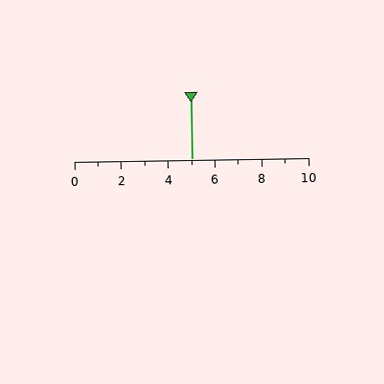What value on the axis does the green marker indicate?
The marker indicates approximately 5.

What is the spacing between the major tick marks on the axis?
The major ticks are spaced 2 apart.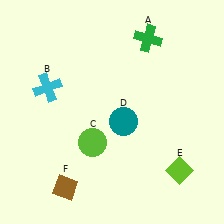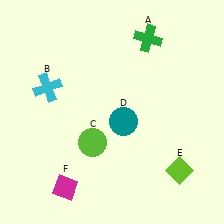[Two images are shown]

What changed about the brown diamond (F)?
In Image 1, F is brown. In Image 2, it changed to magenta.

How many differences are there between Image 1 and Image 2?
There is 1 difference between the two images.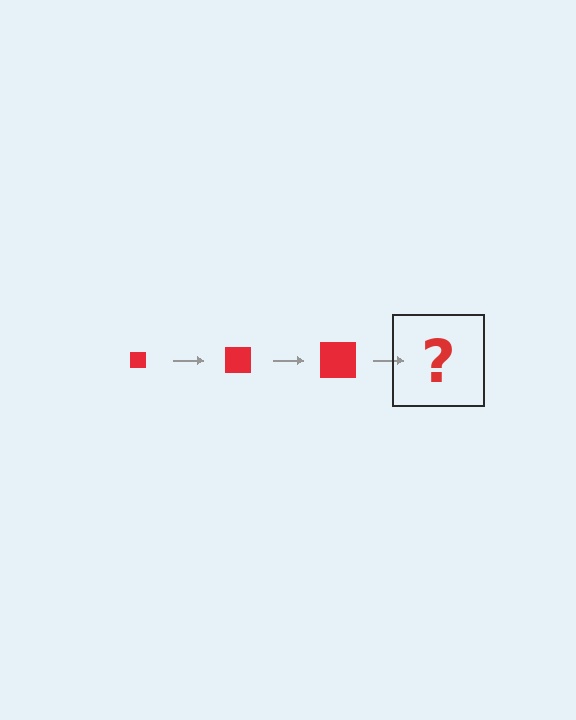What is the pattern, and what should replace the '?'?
The pattern is that the square gets progressively larger each step. The '?' should be a red square, larger than the previous one.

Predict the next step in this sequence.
The next step is a red square, larger than the previous one.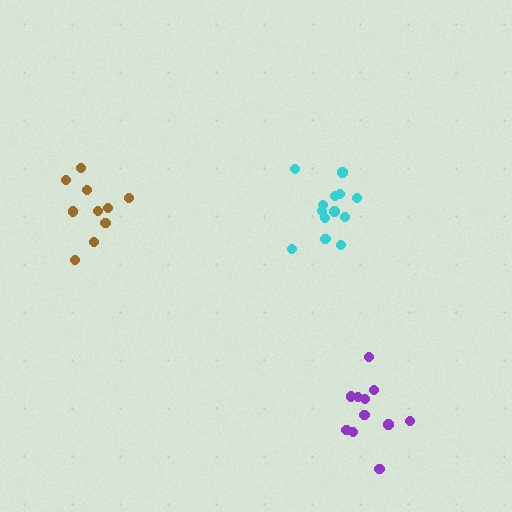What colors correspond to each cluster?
The clusters are colored: cyan, brown, purple.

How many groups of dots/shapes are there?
There are 3 groups.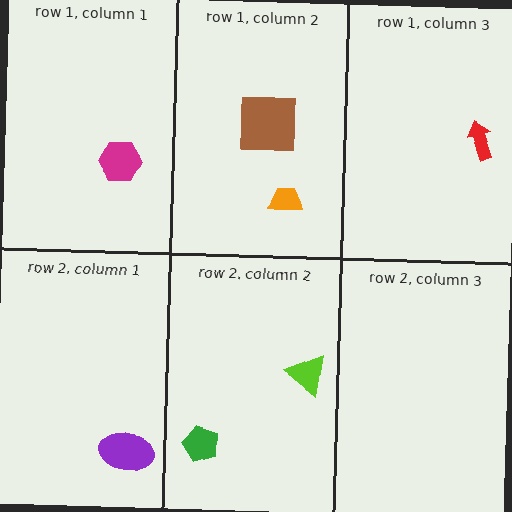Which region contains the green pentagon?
The row 2, column 2 region.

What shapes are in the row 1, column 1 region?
The magenta hexagon.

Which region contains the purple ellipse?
The row 2, column 1 region.